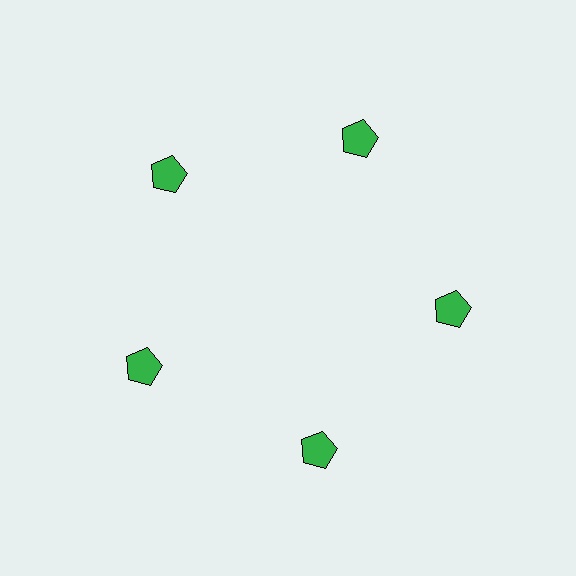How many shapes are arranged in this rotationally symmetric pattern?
There are 5 shapes, arranged in 5 groups of 1.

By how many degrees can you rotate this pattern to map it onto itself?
The pattern maps onto itself every 72 degrees of rotation.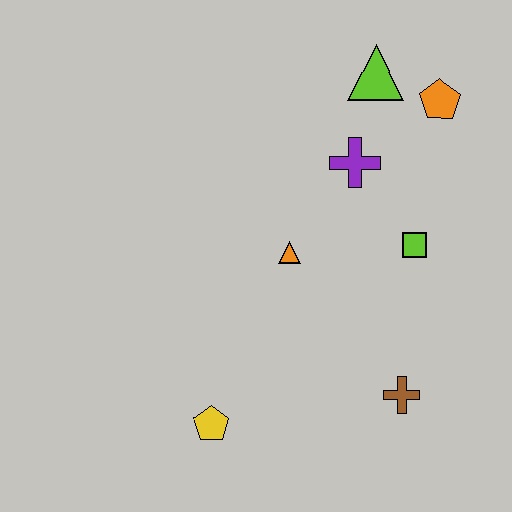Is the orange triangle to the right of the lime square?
No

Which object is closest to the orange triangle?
The purple cross is closest to the orange triangle.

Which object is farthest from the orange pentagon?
The yellow pentagon is farthest from the orange pentagon.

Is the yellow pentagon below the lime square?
Yes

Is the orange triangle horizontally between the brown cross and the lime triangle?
No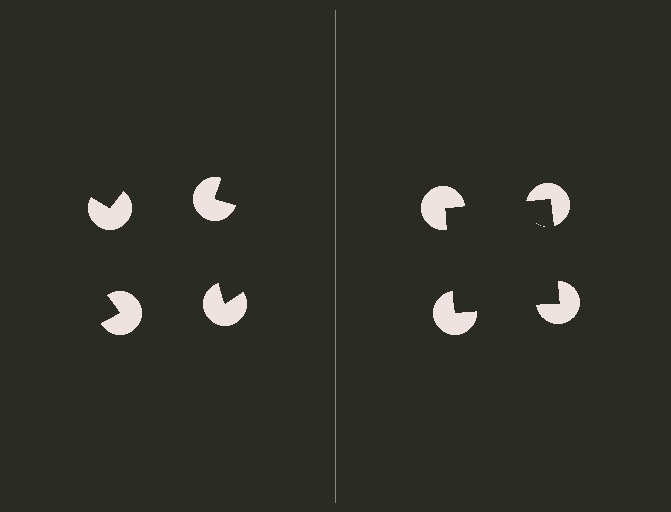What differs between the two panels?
The pac-man discs are positioned identically on both sides; only the wedge orientations differ. On the right they align to a square; on the left they are misaligned.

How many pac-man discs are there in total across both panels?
8 — 4 on each side.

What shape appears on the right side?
An illusory square.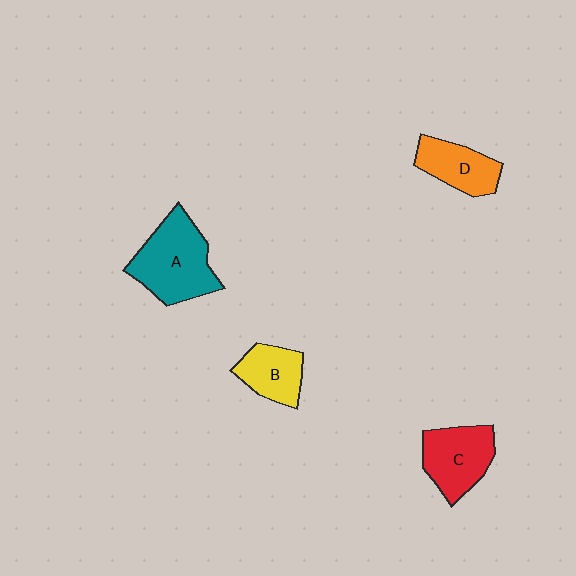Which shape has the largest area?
Shape A (teal).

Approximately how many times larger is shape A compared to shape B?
Approximately 1.8 times.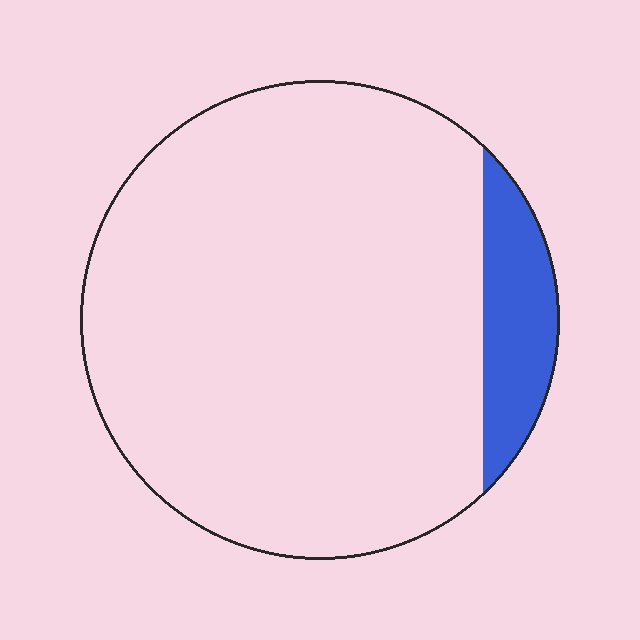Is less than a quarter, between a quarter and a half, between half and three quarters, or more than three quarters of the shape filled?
Less than a quarter.